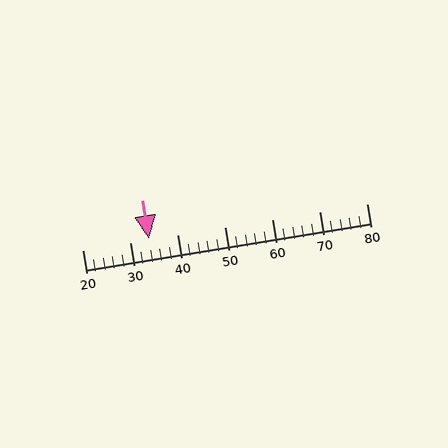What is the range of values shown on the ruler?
The ruler shows values from 20 to 80.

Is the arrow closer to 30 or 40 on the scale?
The arrow is closer to 30.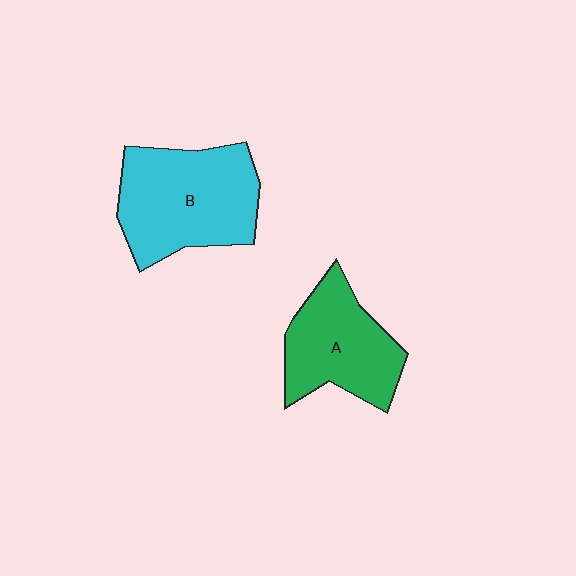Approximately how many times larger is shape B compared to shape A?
Approximately 1.3 times.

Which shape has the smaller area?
Shape A (green).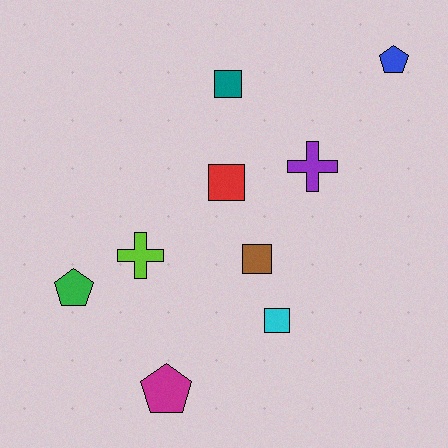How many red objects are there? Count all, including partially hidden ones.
There is 1 red object.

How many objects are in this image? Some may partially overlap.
There are 9 objects.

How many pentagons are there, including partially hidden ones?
There are 3 pentagons.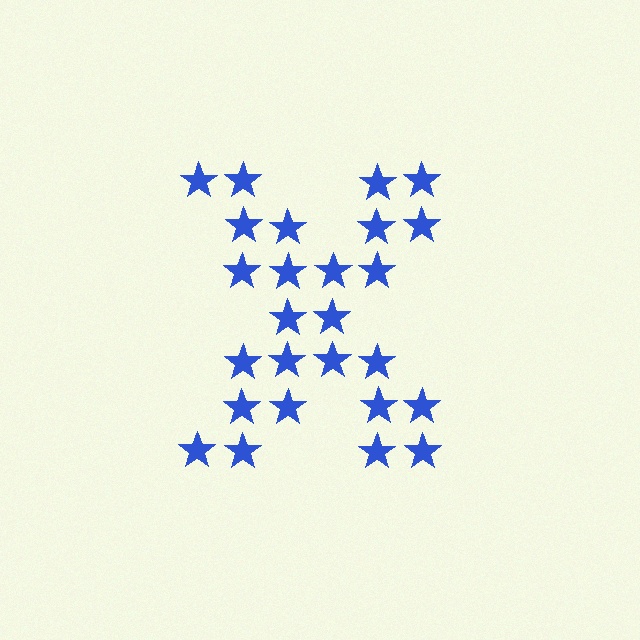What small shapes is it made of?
It is made of small stars.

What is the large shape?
The large shape is the letter X.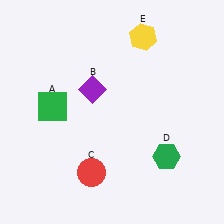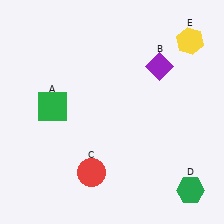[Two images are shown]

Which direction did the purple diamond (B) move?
The purple diamond (B) moved right.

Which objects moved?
The objects that moved are: the purple diamond (B), the green hexagon (D), the yellow hexagon (E).